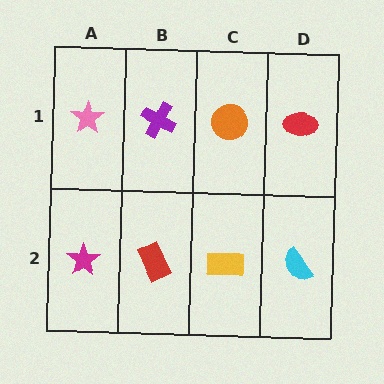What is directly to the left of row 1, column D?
An orange circle.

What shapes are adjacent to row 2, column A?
A pink star (row 1, column A), a red rectangle (row 2, column B).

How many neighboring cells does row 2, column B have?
3.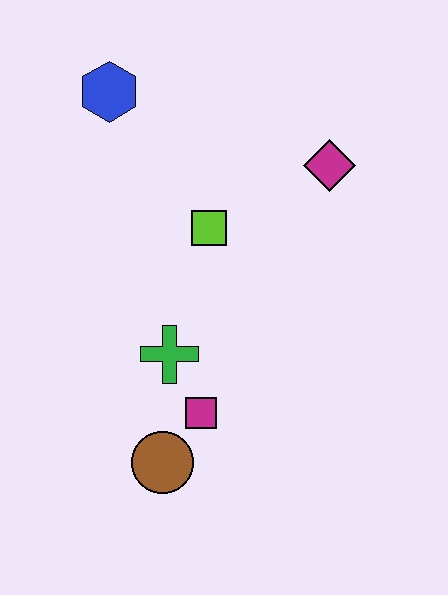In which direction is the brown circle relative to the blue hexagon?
The brown circle is below the blue hexagon.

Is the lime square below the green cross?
No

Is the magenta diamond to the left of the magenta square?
No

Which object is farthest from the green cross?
The blue hexagon is farthest from the green cross.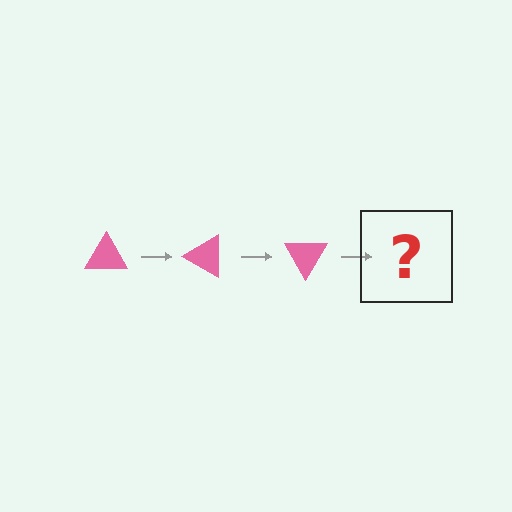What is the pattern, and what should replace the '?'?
The pattern is that the triangle rotates 30 degrees each step. The '?' should be a pink triangle rotated 90 degrees.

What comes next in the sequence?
The next element should be a pink triangle rotated 90 degrees.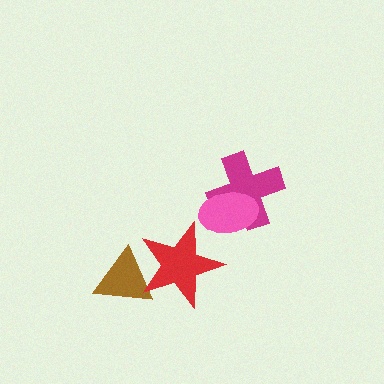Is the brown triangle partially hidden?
Yes, it is partially covered by another shape.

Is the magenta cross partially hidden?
Yes, it is partially covered by another shape.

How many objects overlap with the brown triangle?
1 object overlaps with the brown triangle.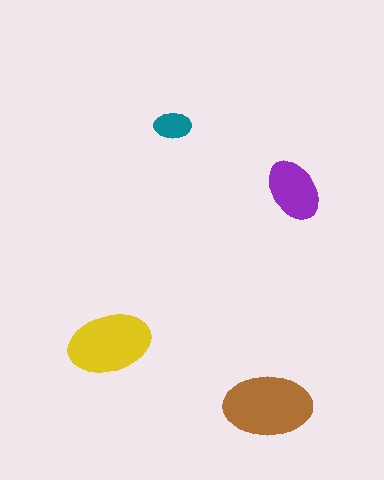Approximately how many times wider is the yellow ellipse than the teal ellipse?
About 2 times wider.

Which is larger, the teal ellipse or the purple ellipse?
The purple one.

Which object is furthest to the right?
The purple ellipse is rightmost.